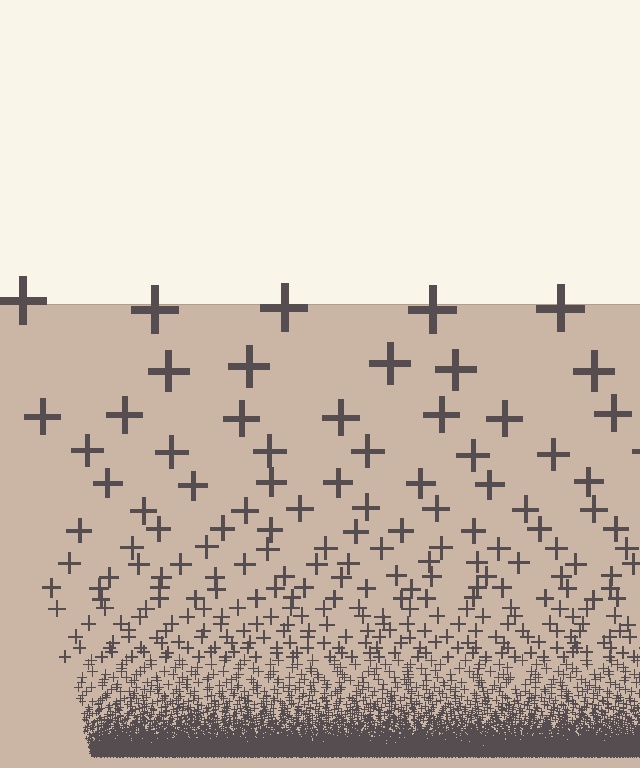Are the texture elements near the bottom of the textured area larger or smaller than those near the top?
Smaller. The gradient is inverted — elements near the bottom are smaller and denser.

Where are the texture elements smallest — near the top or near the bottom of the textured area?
Near the bottom.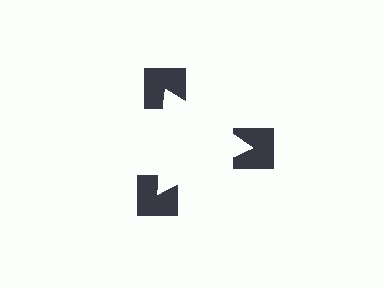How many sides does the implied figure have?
3 sides.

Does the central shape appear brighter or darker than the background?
It typically appears slightly brighter than the background, even though no actual brightness change is drawn.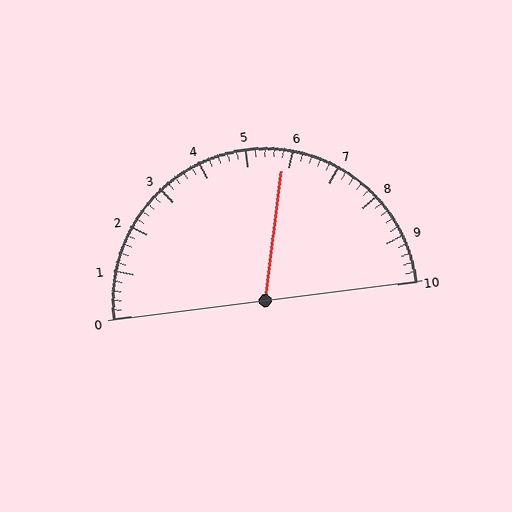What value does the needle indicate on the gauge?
The needle indicates approximately 5.8.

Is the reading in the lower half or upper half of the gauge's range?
The reading is in the upper half of the range (0 to 10).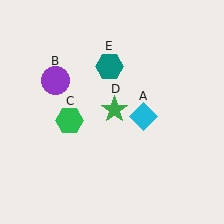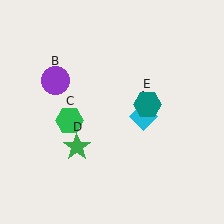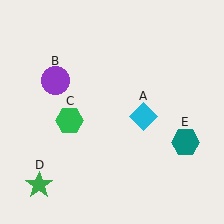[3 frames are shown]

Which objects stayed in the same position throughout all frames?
Cyan diamond (object A) and purple circle (object B) and green hexagon (object C) remained stationary.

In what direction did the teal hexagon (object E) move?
The teal hexagon (object E) moved down and to the right.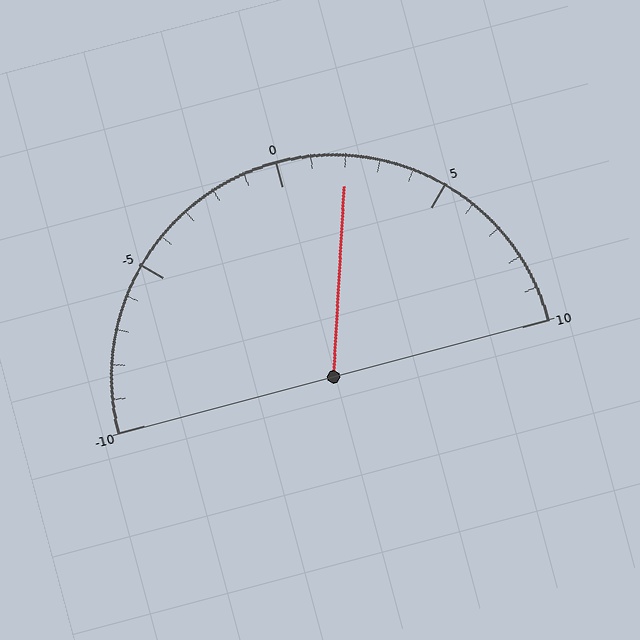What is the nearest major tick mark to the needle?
The nearest major tick mark is 0.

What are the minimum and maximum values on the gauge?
The gauge ranges from -10 to 10.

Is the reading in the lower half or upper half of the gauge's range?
The reading is in the upper half of the range (-10 to 10).